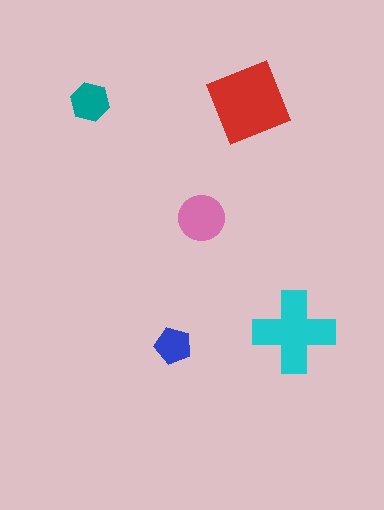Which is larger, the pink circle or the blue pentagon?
The pink circle.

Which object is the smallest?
The blue pentagon.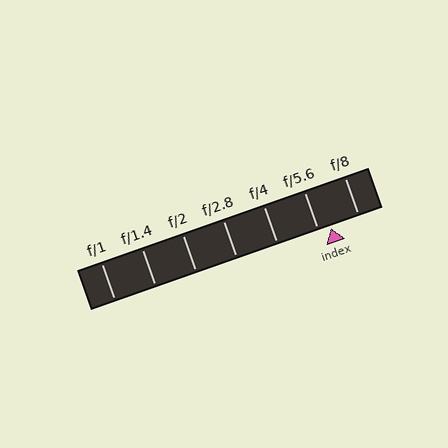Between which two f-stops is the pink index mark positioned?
The index mark is between f/5.6 and f/8.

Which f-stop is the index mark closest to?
The index mark is closest to f/5.6.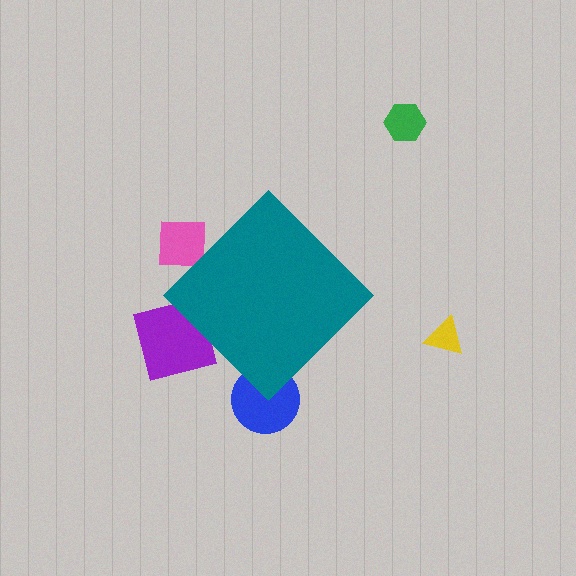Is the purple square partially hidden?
Yes, the purple square is partially hidden behind the teal diamond.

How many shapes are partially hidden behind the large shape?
3 shapes are partially hidden.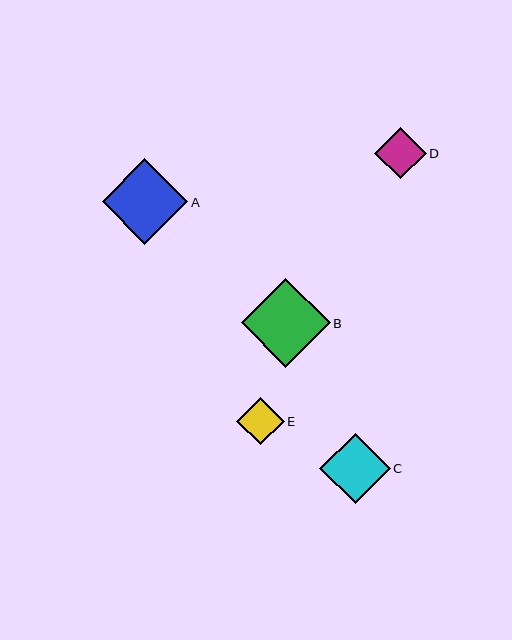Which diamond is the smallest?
Diamond E is the smallest with a size of approximately 47 pixels.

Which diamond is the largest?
Diamond B is the largest with a size of approximately 89 pixels.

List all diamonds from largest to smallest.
From largest to smallest: B, A, C, D, E.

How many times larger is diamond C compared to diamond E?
Diamond C is approximately 1.5 times the size of diamond E.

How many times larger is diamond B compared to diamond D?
Diamond B is approximately 1.7 times the size of diamond D.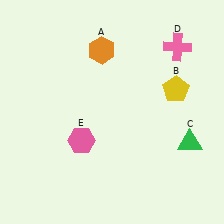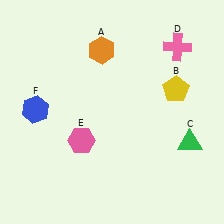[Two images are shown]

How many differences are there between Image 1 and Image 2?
There is 1 difference between the two images.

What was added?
A blue hexagon (F) was added in Image 2.